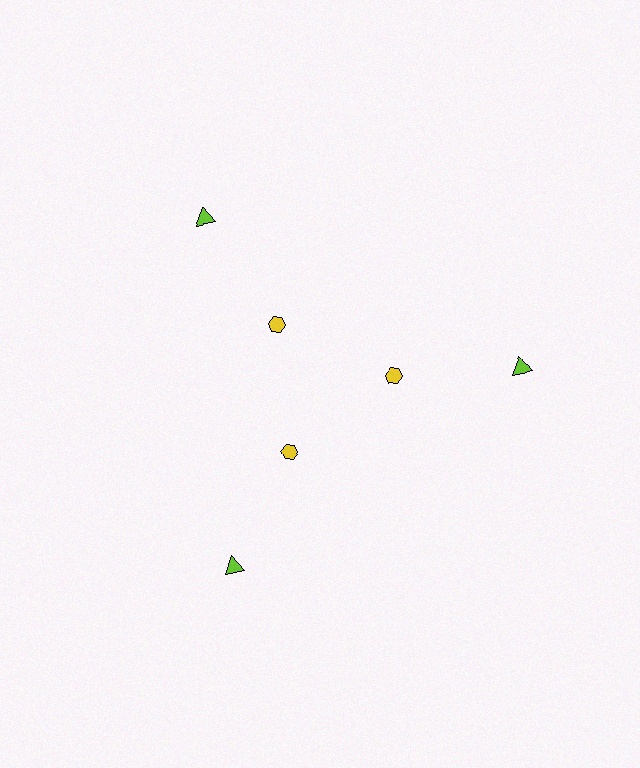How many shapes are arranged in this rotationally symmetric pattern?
There are 6 shapes, arranged in 3 groups of 2.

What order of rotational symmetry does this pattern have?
This pattern has 3-fold rotational symmetry.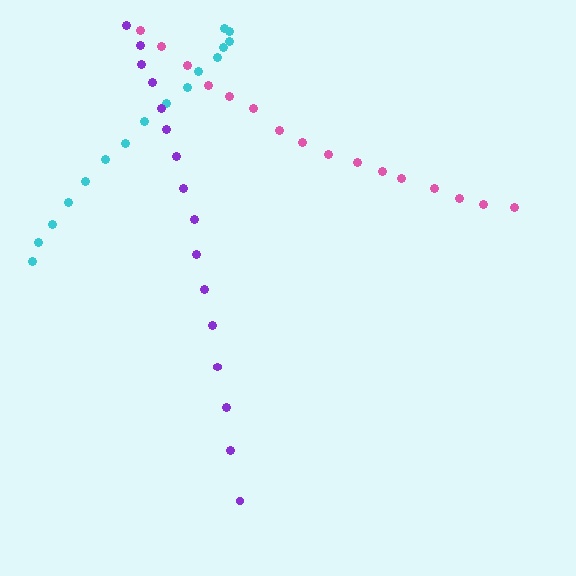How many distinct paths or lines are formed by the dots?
There are 3 distinct paths.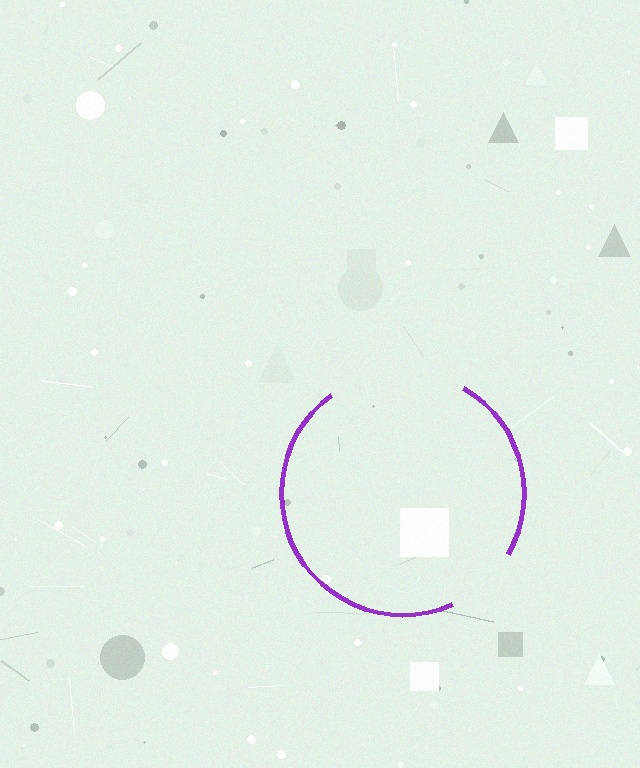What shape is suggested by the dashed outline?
The dashed outline suggests a circle.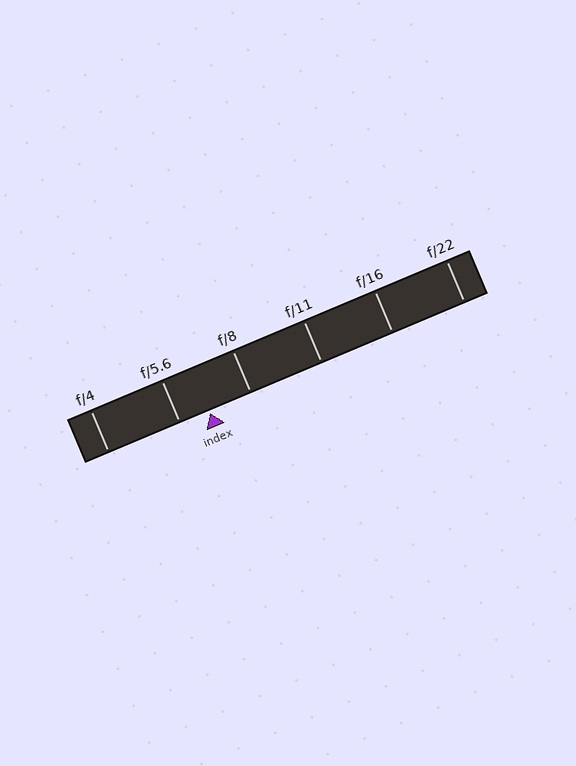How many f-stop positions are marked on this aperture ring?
There are 6 f-stop positions marked.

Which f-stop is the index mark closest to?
The index mark is closest to f/5.6.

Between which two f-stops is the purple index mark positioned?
The index mark is between f/5.6 and f/8.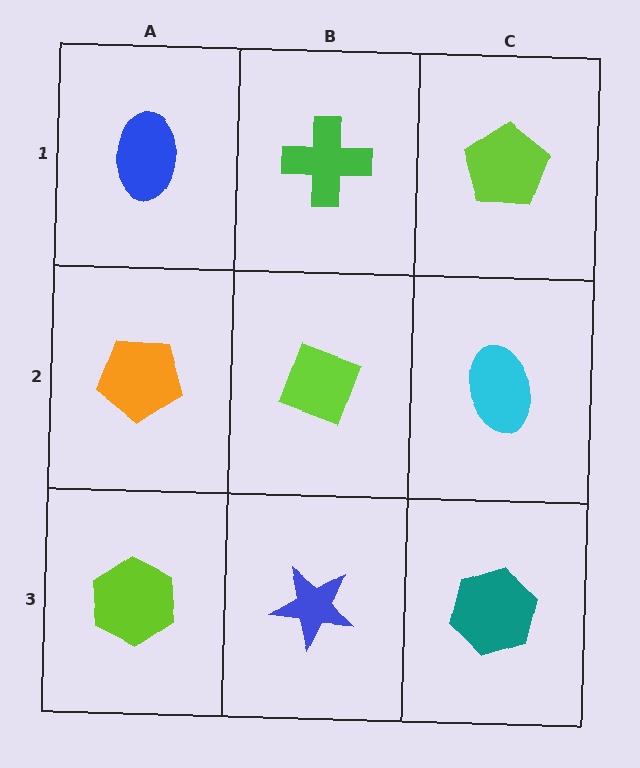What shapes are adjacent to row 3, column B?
A lime diamond (row 2, column B), a lime hexagon (row 3, column A), a teal hexagon (row 3, column C).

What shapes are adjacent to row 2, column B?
A green cross (row 1, column B), a blue star (row 3, column B), an orange pentagon (row 2, column A), a cyan ellipse (row 2, column C).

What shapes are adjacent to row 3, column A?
An orange pentagon (row 2, column A), a blue star (row 3, column B).